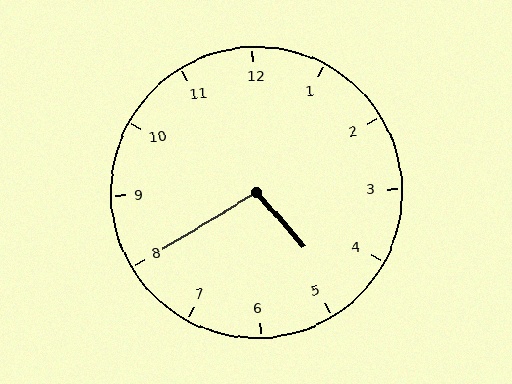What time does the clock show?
4:40.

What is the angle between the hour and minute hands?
Approximately 100 degrees.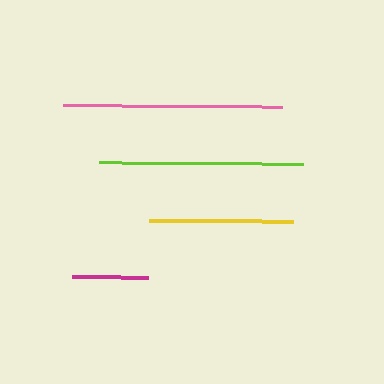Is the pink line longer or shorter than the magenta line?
The pink line is longer than the magenta line.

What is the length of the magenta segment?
The magenta segment is approximately 76 pixels long.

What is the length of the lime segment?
The lime segment is approximately 204 pixels long.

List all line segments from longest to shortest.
From longest to shortest: pink, lime, yellow, magenta.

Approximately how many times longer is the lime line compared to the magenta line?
The lime line is approximately 2.7 times the length of the magenta line.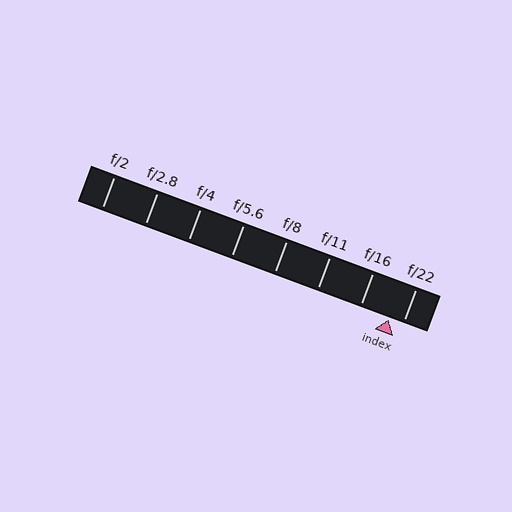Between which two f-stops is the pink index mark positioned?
The index mark is between f/16 and f/22.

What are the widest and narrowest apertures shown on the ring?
The widest aperture shown is f/2 and the narrowest is f/22.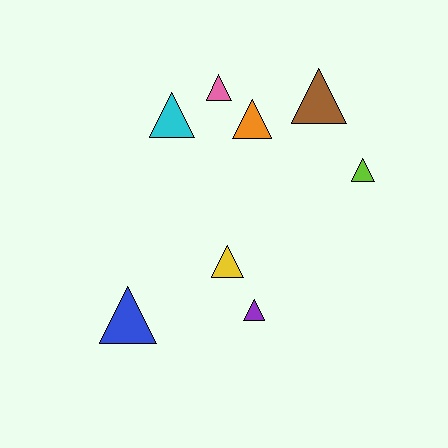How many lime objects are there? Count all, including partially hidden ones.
There is 1 lime object.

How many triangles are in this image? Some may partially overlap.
There are 8 triangles.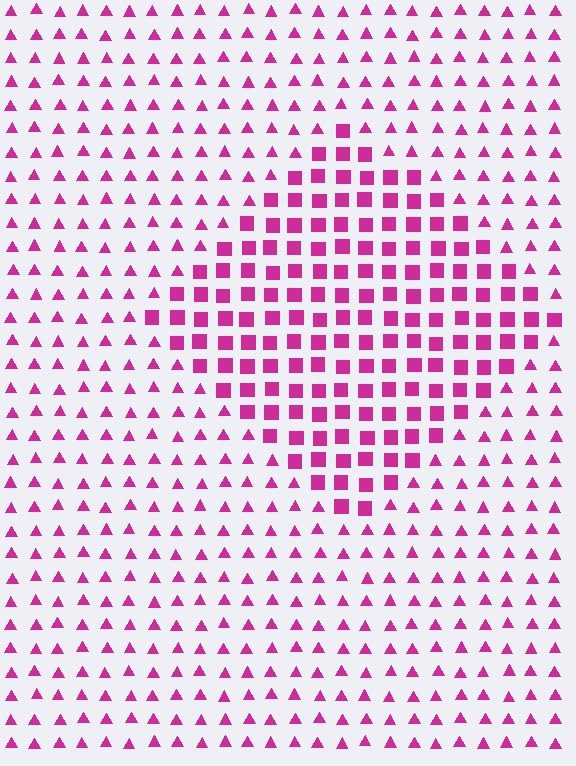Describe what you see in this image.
The image is filled with small magenta elements arranged in a uniform grid. A diamond-shaped region contains squares, while the surrounding area contains triangles. The boundary is defined purely by the change in element shape.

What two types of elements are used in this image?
The image uses squares inside the diamond region and triangles outside it.